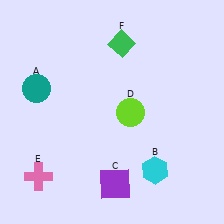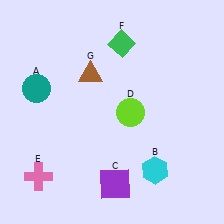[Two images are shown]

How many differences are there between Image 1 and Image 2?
There is 1 difference between the two images.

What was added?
A brown triangle (G) was added in Image 2.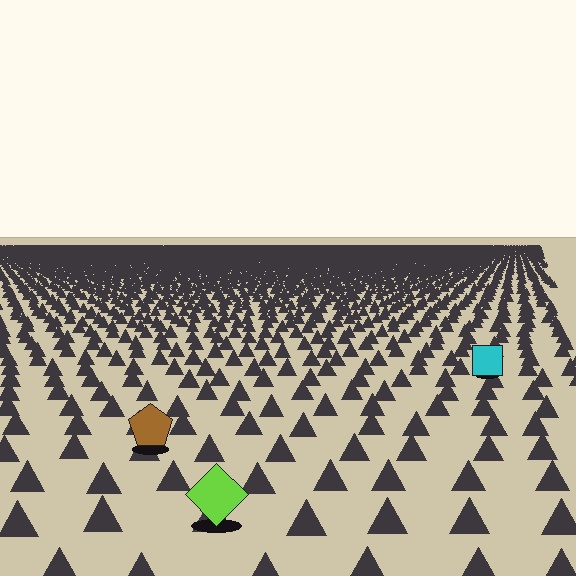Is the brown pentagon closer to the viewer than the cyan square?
Yes. The brown pentagon is closer — you can tell from the texture gradient: the ground texture is coarser near it.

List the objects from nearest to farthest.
From nearest to farthest: the lime diamond, the brown pentagon, the cyan square.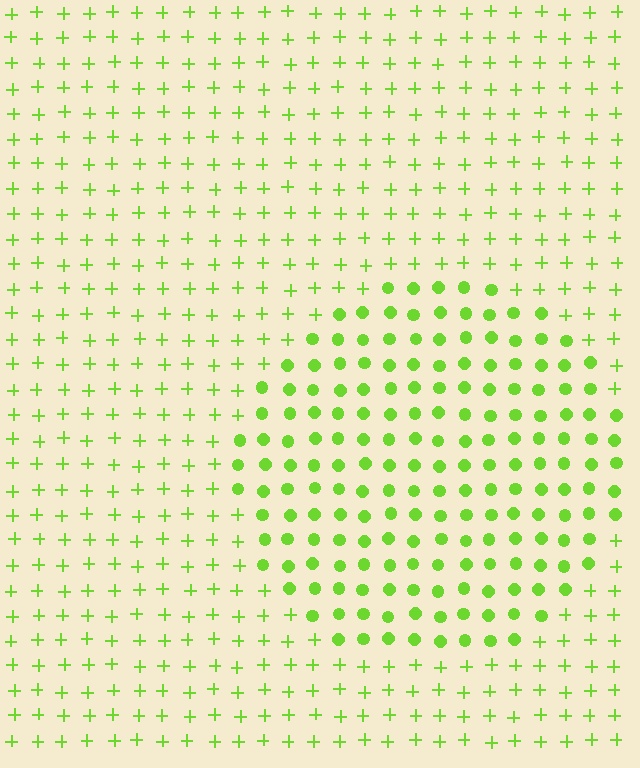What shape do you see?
I see a circle.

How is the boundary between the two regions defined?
The boundary is defined by a change in element shape: circles inside vs. plus signs outside. All elements share the same color and spacing.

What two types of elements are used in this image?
The image uses circles inside the circle region and plus signs outside it.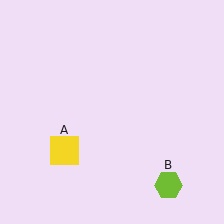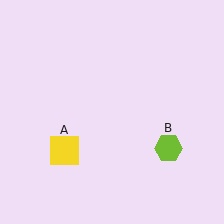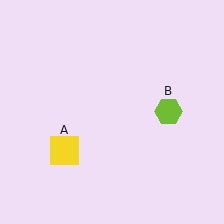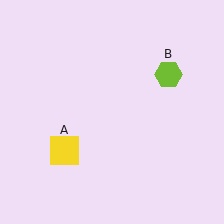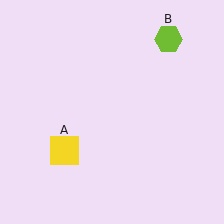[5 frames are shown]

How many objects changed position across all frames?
1 object changed position: lime hexagon (object B).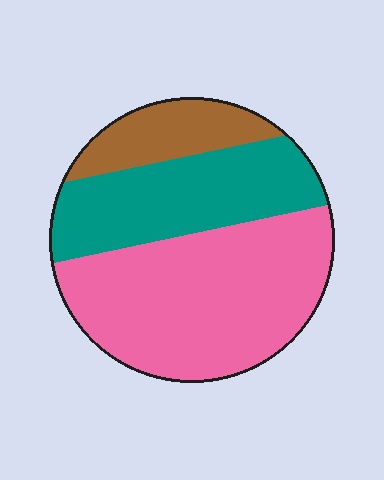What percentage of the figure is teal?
Teal takes up about one third (1/3) of the figure.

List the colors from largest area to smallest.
From largest to smallest: pink, teal, brown.